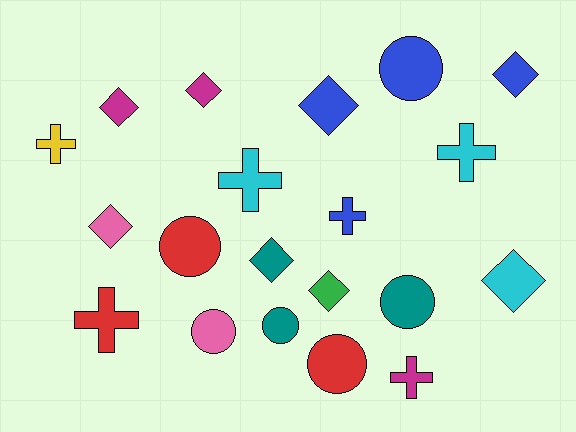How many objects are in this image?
There are 20 objects.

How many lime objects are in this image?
There are no lime objects.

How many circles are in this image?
There are 6 circles.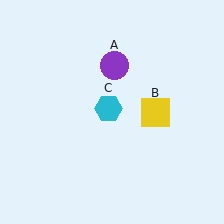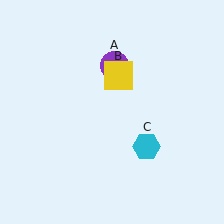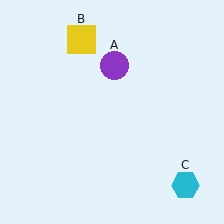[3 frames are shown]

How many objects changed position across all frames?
2 objects changed position: yellow square (object B), cyan hexagon (object C).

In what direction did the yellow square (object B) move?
The yellow square (object B) moved up and to the left.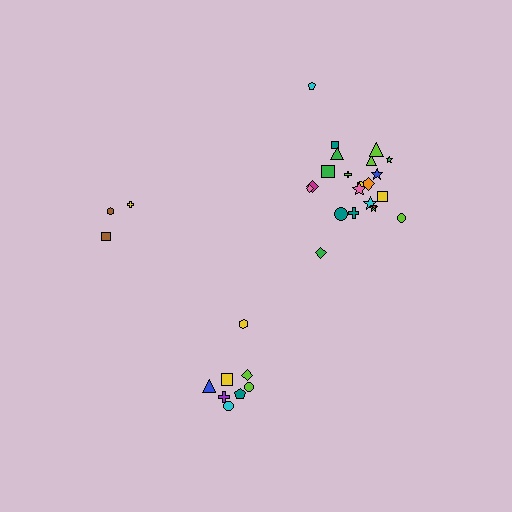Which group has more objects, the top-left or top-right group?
The top-right group.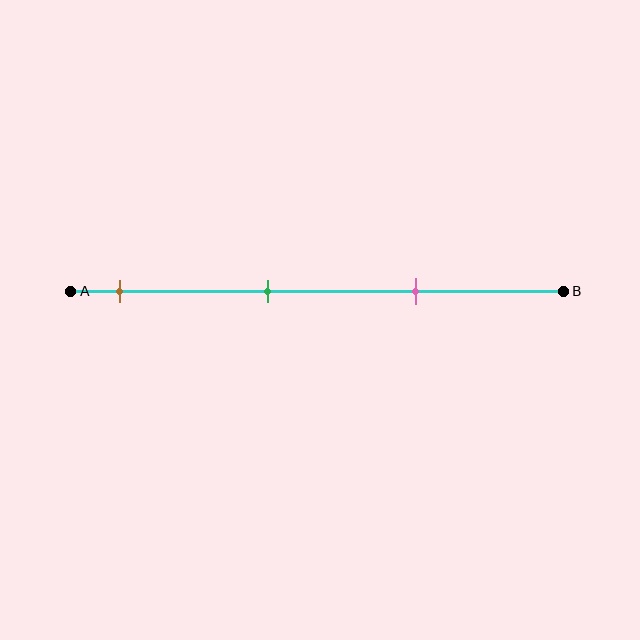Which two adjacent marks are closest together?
The green and pink marks are the closest adjacent pair.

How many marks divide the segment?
There are 3 marks dividing the segment.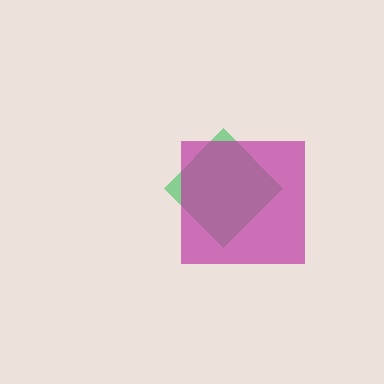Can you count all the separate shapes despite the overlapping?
Yes, there are 2 separate shapes.